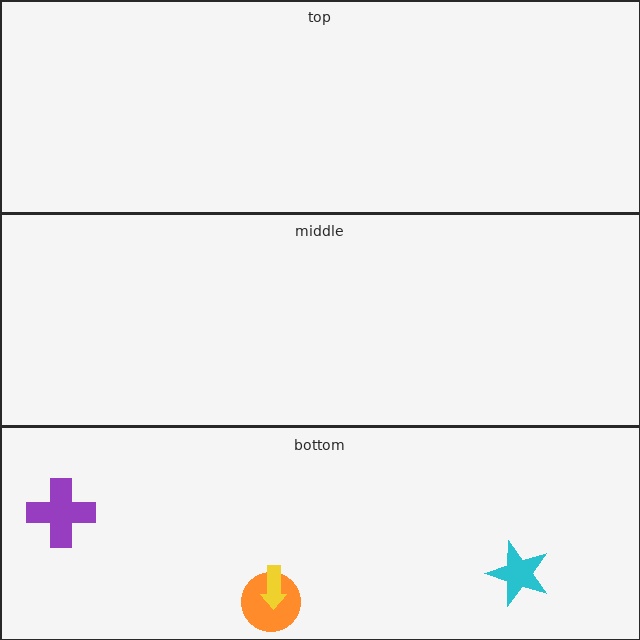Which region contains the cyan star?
The bottom region.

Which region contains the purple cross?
The bottom region.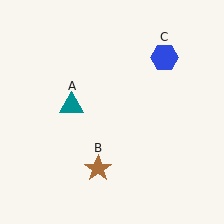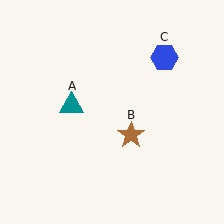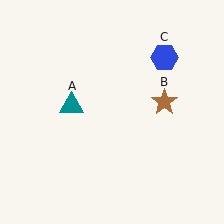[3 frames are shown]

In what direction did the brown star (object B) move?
The brown star (object B) moved up and to the right.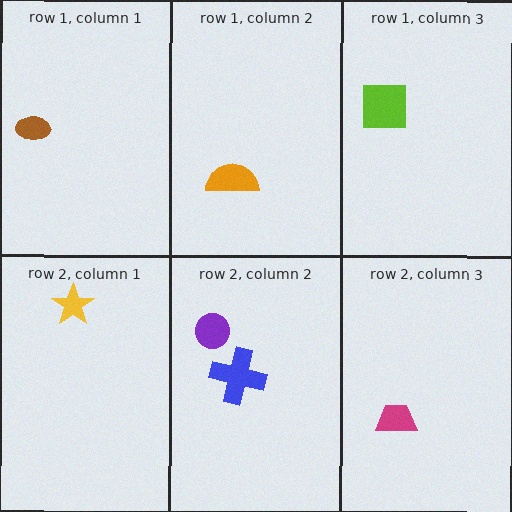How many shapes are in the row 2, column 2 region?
2.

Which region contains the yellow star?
The row 2, column 1 region.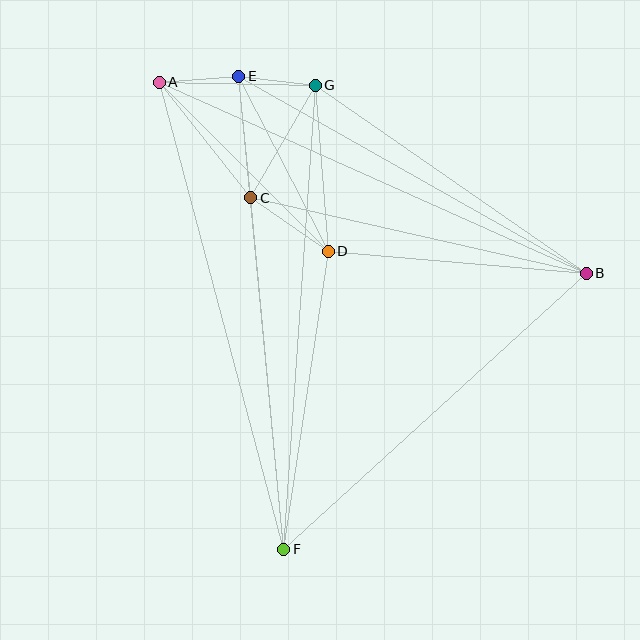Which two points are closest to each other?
Points E and G are closest to each other.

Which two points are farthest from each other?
Points A and F are farthest from each other.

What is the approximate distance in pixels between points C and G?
The distance between C and G is approximately 130 pixels.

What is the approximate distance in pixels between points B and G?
The distance between B and G is approximately 330 pixels.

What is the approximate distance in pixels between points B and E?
The distance between B and E is approximately 400 pixels.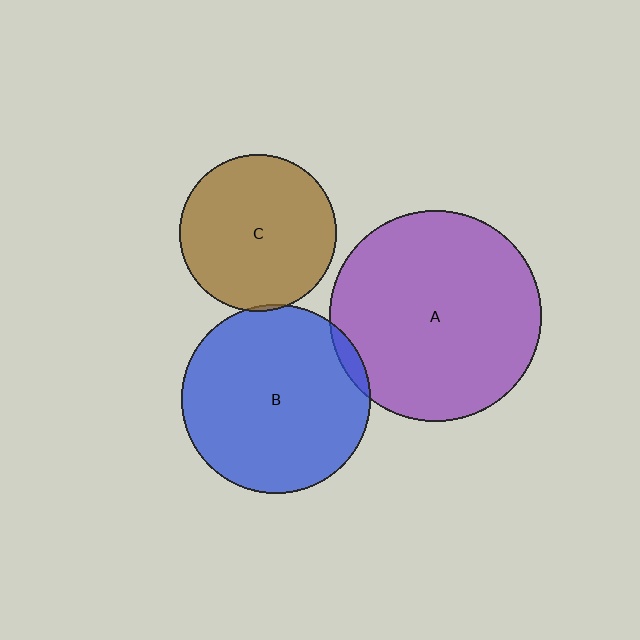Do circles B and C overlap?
Yes.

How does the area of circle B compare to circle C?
Approximately 1.4 times.